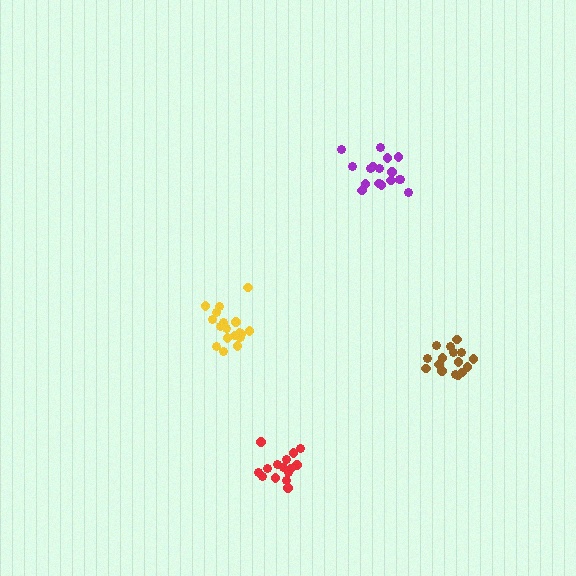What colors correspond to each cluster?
The clusters are colored: yellow, purple, red, brown.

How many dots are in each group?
Group 1: 18 dots, Group 2: 17 dots, Group 3: 15 dots, Group 4: 16 dots (66 total).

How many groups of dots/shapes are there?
There are 4 groups.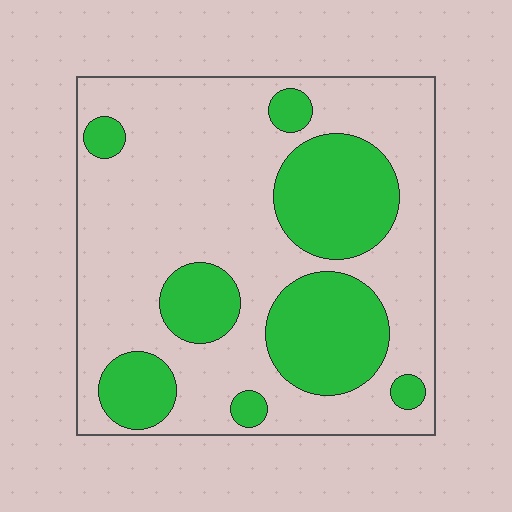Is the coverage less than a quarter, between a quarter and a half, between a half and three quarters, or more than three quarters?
Between a quarter and a half.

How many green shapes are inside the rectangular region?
8.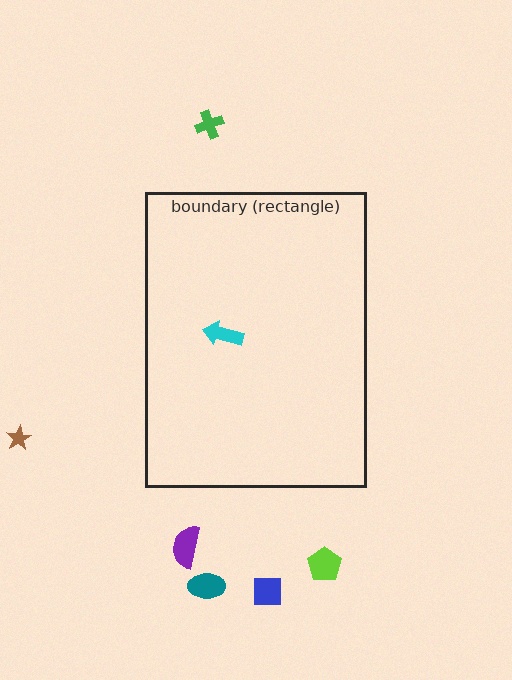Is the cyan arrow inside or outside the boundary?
Inside.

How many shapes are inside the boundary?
1 inside, 6 outside.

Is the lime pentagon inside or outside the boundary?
Outside.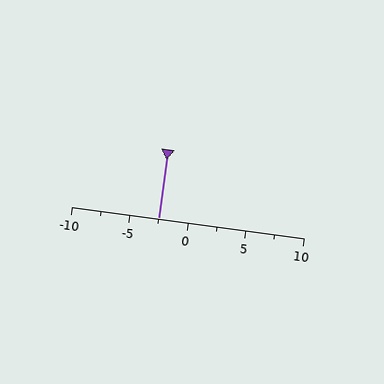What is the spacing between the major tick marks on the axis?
The major ticks are spaced 5 apart.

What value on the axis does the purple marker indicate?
The marker indicates approximately -2.5.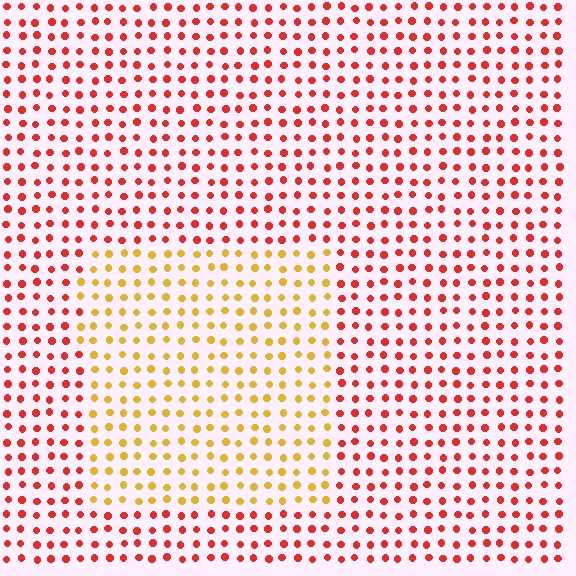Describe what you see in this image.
The image is filled with small red elements in a uniform arrangement. A rectangle-shaped region is visible where the elements are tinted to a slightly different hue, forming a subtle color boundary.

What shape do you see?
I see a rectangle.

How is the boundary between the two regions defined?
The boundary is defined purely by a slight shift in hue (about 45 degrees). Spacing, size, and orientation are identical on both sides.